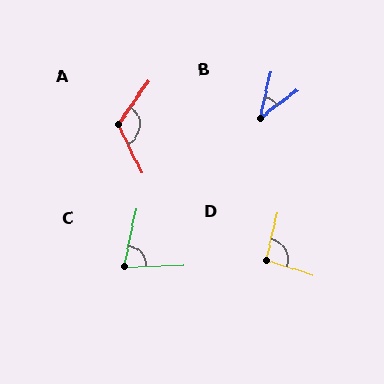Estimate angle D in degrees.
Approximately 93 degrees.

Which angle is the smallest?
B, at approximately 40 degrees.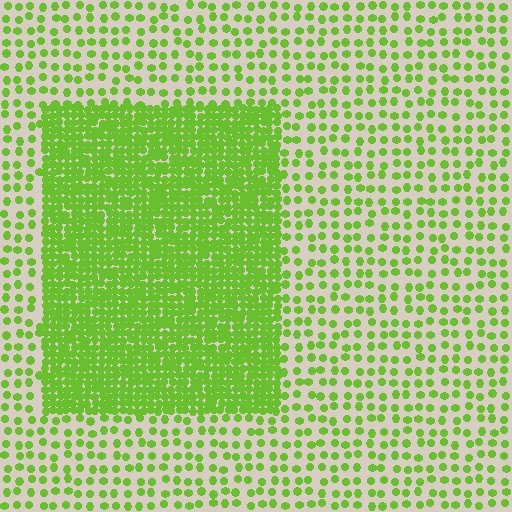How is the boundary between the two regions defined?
The boundary is defined by a change in element density (approximately 3.0x ratio). All elements are the same color, size, and shape.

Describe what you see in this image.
The image contains small lime elements arranged at two different densities. A rectangle-shaped region is visible where the elements are more densely packed than the surrounding area.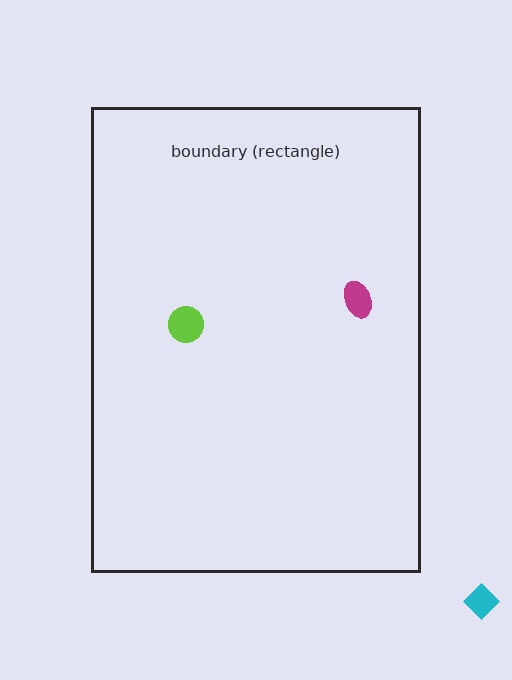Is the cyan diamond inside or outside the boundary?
Outside.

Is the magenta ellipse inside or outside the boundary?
Inside.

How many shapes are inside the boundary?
2 inside, 1 outside.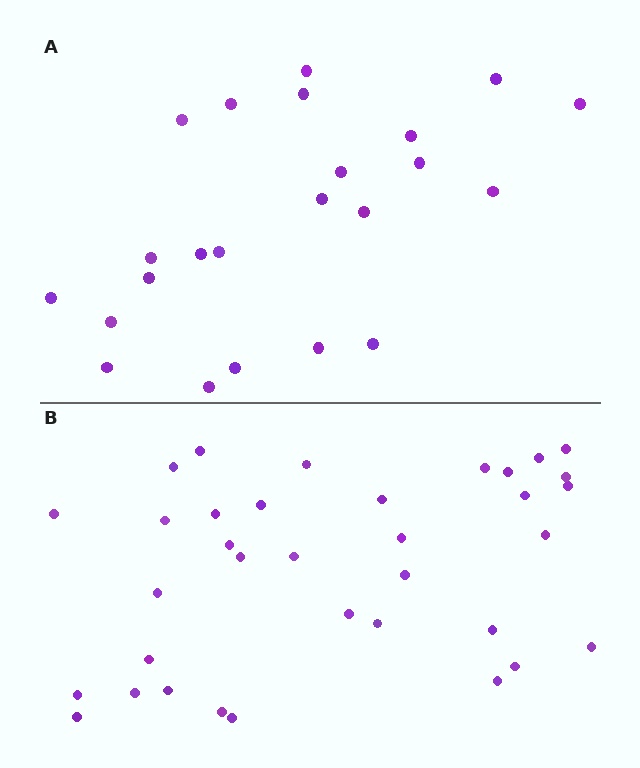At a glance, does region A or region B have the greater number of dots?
Region B (the bottom region) has more dots.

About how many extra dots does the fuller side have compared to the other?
Region B has roughly 12 or so more dots than region A.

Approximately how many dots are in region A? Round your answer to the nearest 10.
About 20 dots. (The exact count is 23, which rounds to 20.)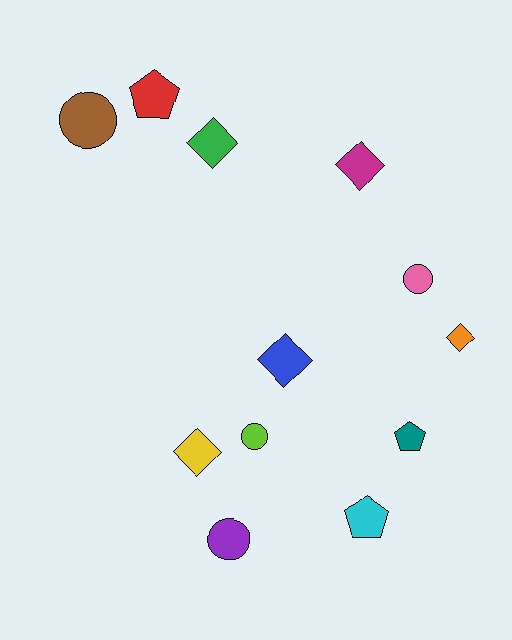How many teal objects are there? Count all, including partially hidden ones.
There is 1 teal object.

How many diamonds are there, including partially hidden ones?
There are 5 diamonds.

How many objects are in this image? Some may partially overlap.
There are 12 objects.